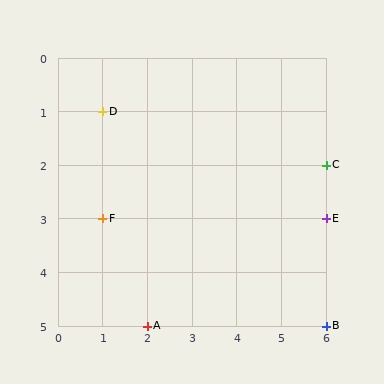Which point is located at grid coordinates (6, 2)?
Point C is at (6, 2).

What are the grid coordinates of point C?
Point C is at grid coordinates (6, 2).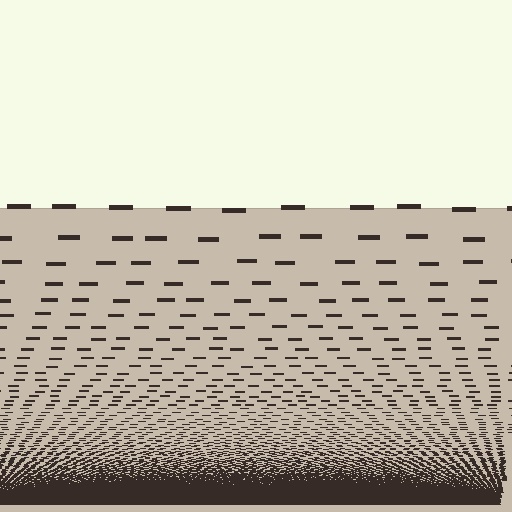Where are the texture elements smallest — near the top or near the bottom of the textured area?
Near the bottom.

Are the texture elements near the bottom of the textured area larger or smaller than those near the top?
Smaller. The gradient is inverted — elements near the bottom are smaller and denser.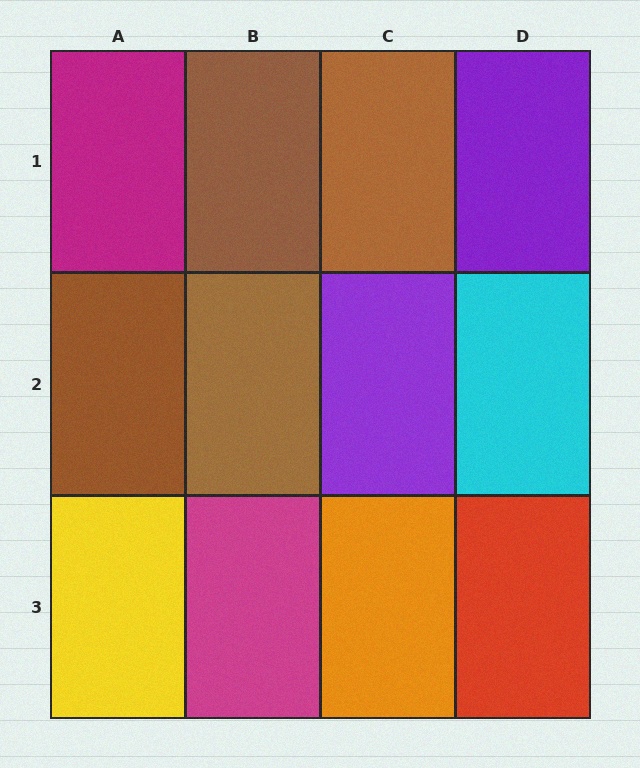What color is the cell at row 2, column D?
Cyan.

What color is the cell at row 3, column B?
Magenta.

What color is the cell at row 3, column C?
Orange.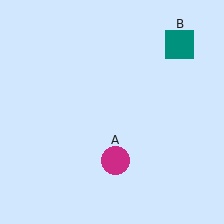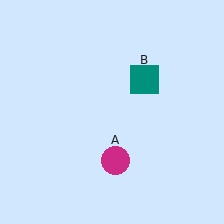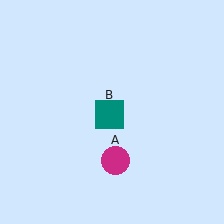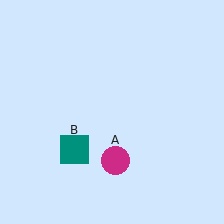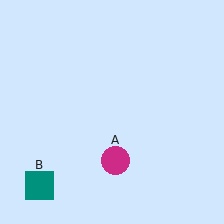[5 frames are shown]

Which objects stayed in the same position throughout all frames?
Magenta circle (object A) remained stationary.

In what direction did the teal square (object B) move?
The teal square (object B) moved down and to the left.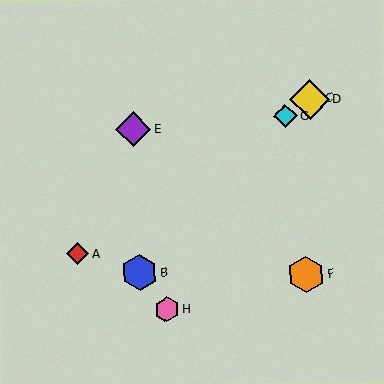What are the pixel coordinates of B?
Object B is at (140, 273).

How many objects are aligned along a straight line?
4 objects (A, C, D, G) are aligned along a straight line.